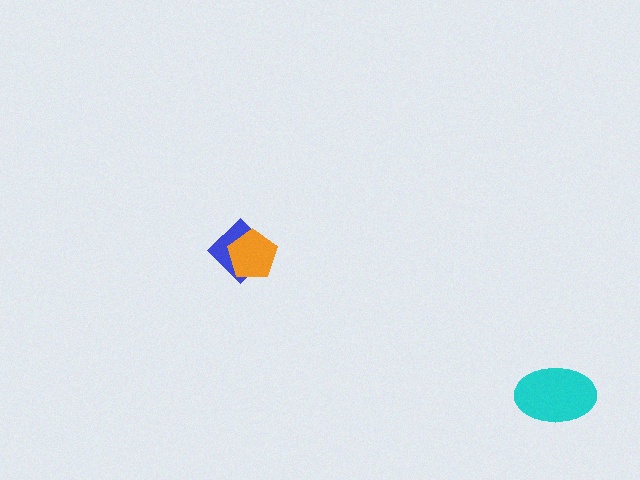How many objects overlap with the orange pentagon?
1 object overlaps with the orange pentagon.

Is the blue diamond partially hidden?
Yes, it is partially covered by another shape.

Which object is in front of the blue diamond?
The orange pentagon is in front of the blue diamond.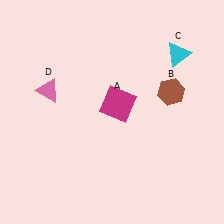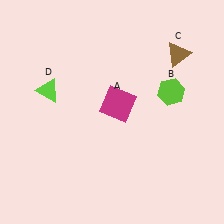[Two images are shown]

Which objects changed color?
B changed from brown to lime. C changed from cyan to brown. D changed from pink to lime.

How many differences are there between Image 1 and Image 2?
There are 3 differences between the two images.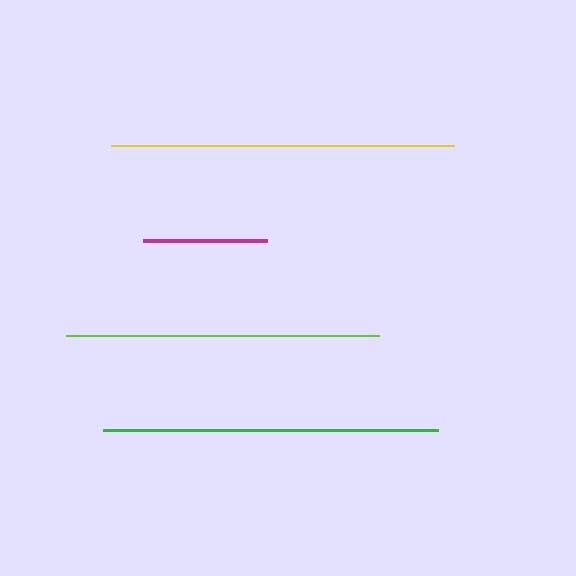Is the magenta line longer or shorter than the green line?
The green line is longer than the magenta line.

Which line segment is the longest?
The yellow line is the longest at approximately 343 pixels.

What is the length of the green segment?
The green segment is approximately 335 pixels long.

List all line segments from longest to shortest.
From longest to shortest: yellow, green, lime, magenta.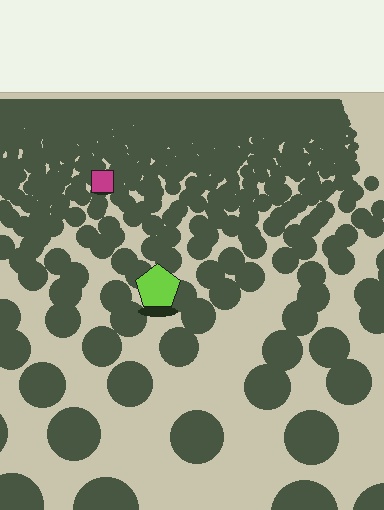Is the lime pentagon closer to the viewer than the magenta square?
Yes. The lime pentagon is closer — you can tell from the texture gradient: the ground texture is coarser near it.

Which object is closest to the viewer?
The lime pentagon is closest. The texture marks near it are larger and more spread out.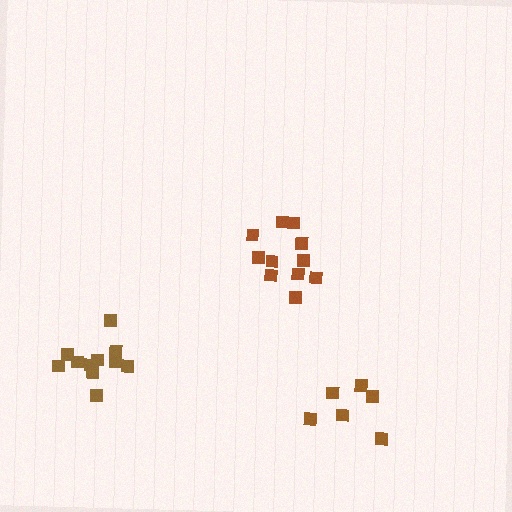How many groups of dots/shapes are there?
There are 3 groups.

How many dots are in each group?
Group 1: 11 dots, Group 2: 6 dots, Group 3: 12 dots (29 total).